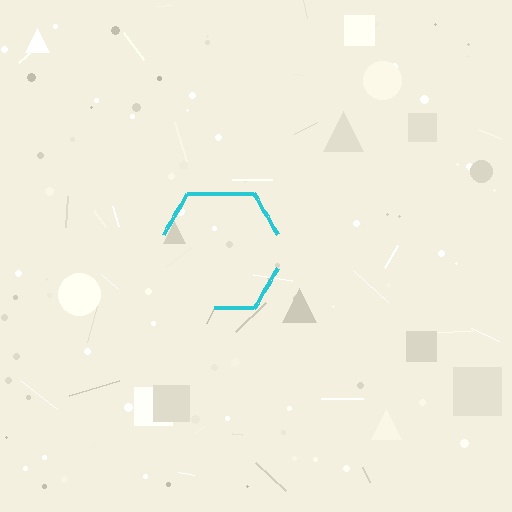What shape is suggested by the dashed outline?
The dashed outline suggests a hexagon.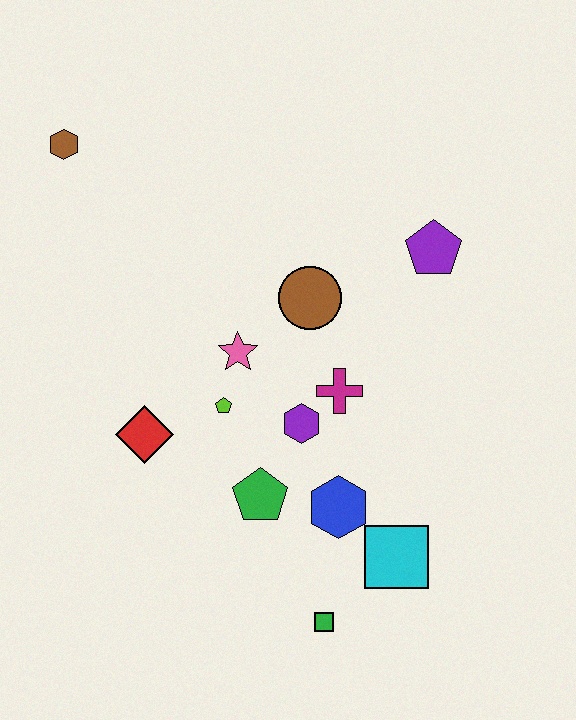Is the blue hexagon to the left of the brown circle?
No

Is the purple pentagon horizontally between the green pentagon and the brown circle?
No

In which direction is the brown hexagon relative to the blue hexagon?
The brown hexagon is above the blue hexagon.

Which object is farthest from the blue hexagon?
The brown hexagon is farthest from the blue hexagon.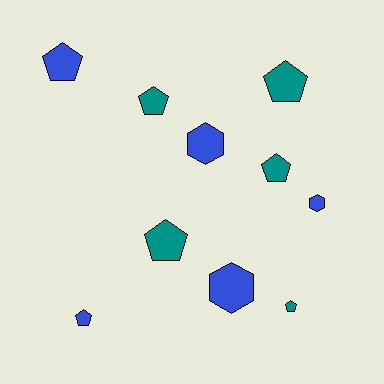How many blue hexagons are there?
There are 3 blue hexagons.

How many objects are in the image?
There are 10 objects.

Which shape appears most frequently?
Pentagon, with 7 objects.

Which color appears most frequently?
Blue, with 5 objects.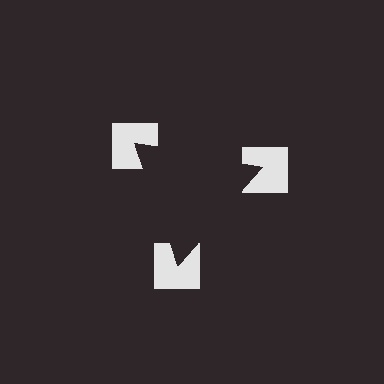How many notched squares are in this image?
There are 3 — one at each vertex of the illusory triangle.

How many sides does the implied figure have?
3 sides.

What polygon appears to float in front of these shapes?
An illusory triangle — its edges are inferred from the aligned wedge cuts in the notched squares, not physically drawn.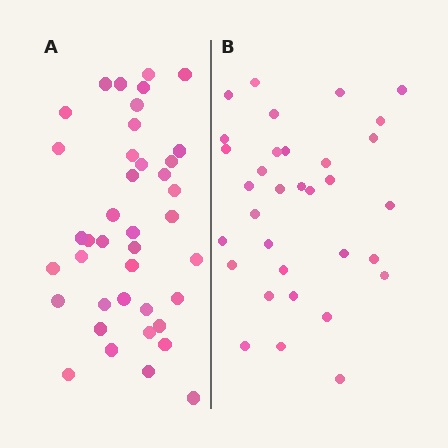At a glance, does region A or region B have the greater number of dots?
Region A (the left region) has more dots.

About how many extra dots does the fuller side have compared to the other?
Region A has roughly 8 or so more dots than region B.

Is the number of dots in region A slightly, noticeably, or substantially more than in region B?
Region A has only slightly more — the two regions are fairly close. The ratio is roughly 1.2 to 1.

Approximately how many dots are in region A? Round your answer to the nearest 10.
About 40 dots.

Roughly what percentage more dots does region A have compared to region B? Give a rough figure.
About 20% more.